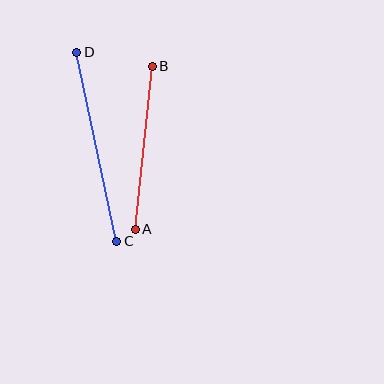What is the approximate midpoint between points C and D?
The midpoint is at approximately (97, 147) pixels.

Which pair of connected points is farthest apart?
Points C and D are farthest apart.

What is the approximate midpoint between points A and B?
The midpoint is at approximately (144, 148) pixels.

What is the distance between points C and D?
The distance is approximately 193 pixels.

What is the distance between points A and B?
The distance is approximately 164 pixels.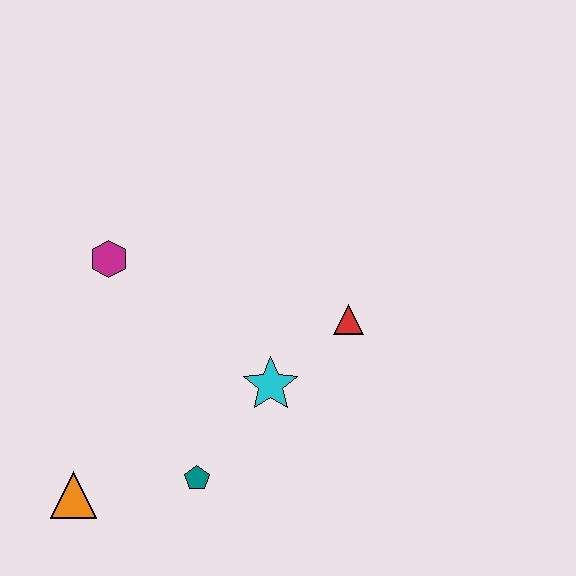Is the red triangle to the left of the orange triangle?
No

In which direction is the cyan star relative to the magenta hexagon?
The cyan star is to the right of the magenta hexagon.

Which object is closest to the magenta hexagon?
The cyan star is closest to the magenta hexagon.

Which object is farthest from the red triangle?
The orange triangle is farthest from the red triangle.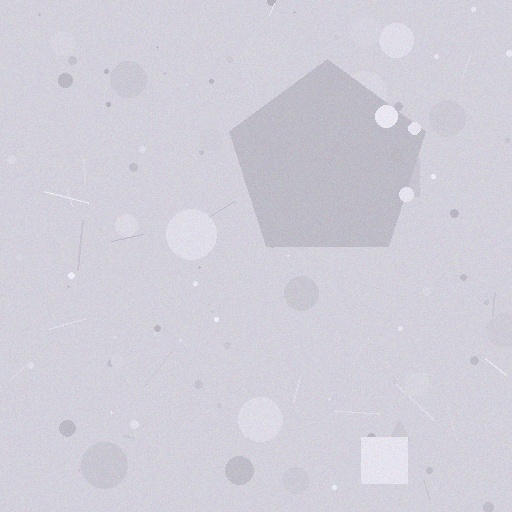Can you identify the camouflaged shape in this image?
The camouflaged shape is a pentagon.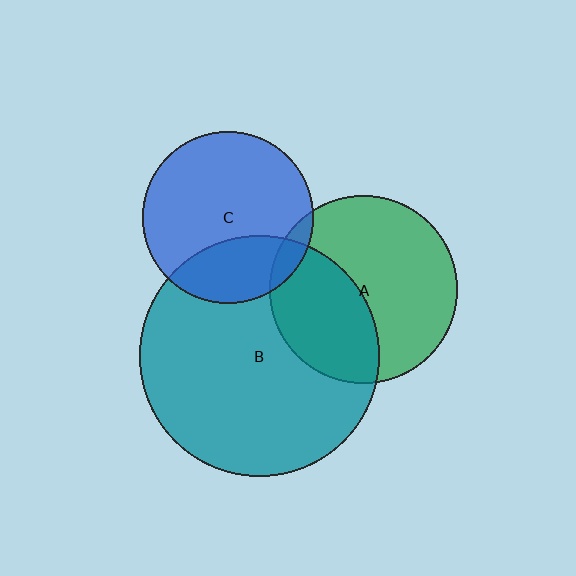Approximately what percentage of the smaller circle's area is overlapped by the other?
Approximately 5%.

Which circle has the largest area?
Circle B (teal).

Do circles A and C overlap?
Yes.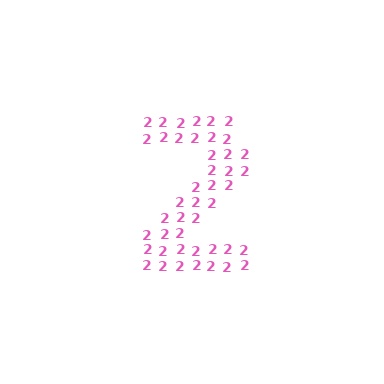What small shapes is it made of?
It is made of small digit 2's.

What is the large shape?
The large shape is the digit 2.